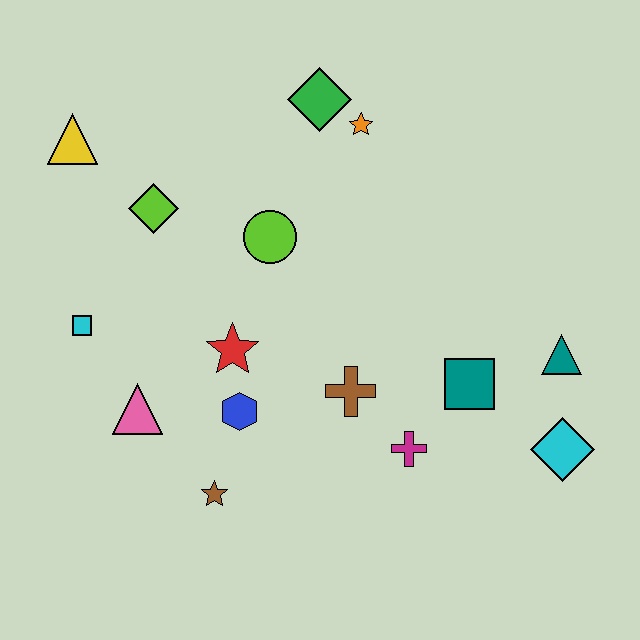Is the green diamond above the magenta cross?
Yes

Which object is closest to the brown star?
The blue hexagon is closest to the brown star.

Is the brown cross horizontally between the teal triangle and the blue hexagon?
Yes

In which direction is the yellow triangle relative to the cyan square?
The yellow triangle is above the cyan square.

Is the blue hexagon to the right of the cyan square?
Yes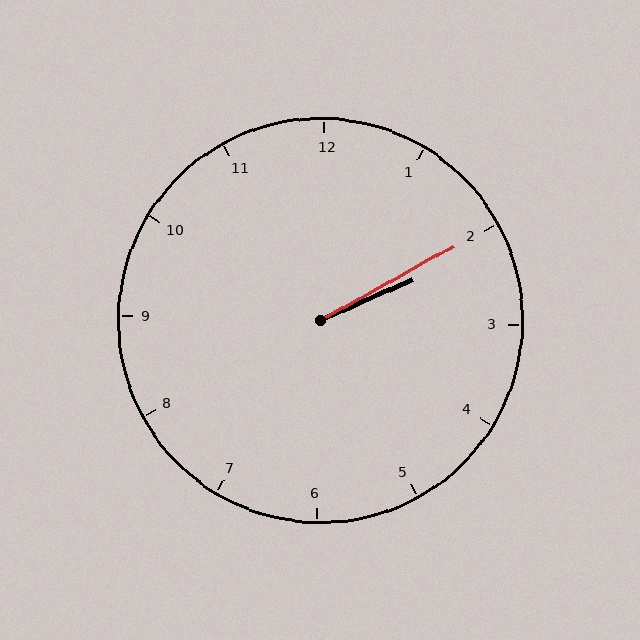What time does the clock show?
2:10.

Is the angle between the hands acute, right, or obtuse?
It is acute.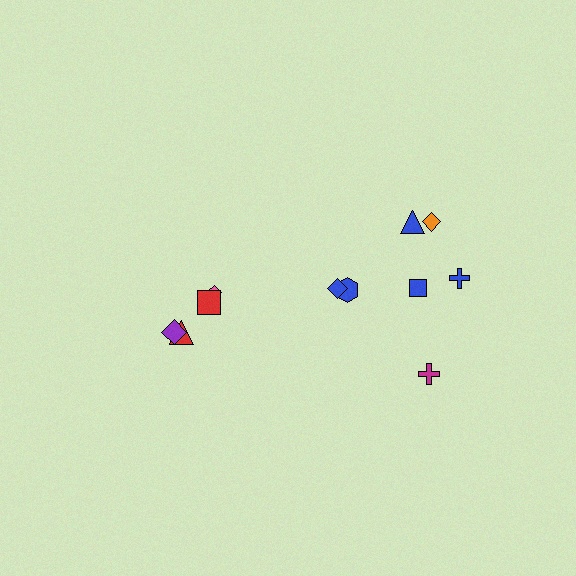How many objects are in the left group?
There are 4 objects.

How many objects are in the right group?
There are 7 objects.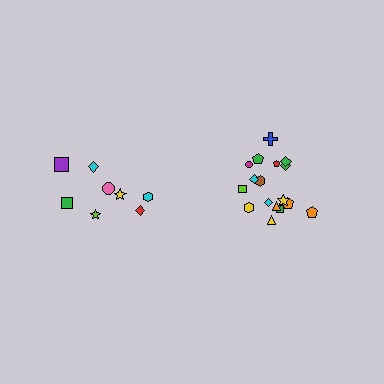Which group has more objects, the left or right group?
The right group.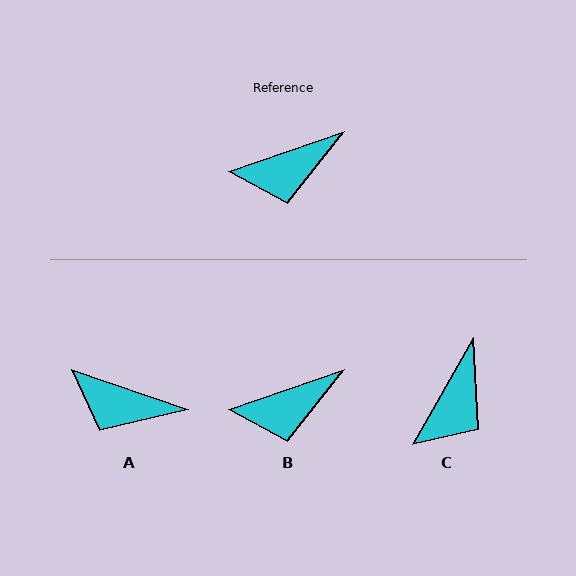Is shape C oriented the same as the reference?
No, it is off by about 42 degrees.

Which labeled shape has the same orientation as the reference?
B.